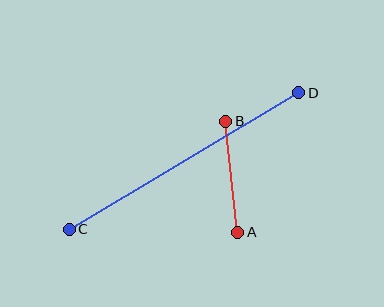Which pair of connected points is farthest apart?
Points C and D are farthest apart.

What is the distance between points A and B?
The distance is approximately 112 pixels.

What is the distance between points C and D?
The distance is approximately 267 pixels.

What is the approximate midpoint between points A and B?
The midpoint is at approximately (232, 177) pixels.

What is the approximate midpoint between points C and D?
The midpoint is at approximately (184, 161) pixels.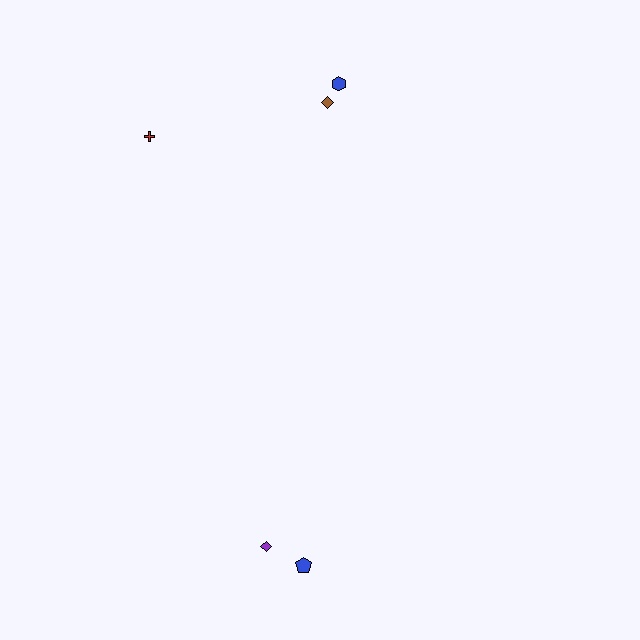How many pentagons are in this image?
There is 1 pentagon.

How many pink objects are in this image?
There are no pink objects.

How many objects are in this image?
There are 5 objects.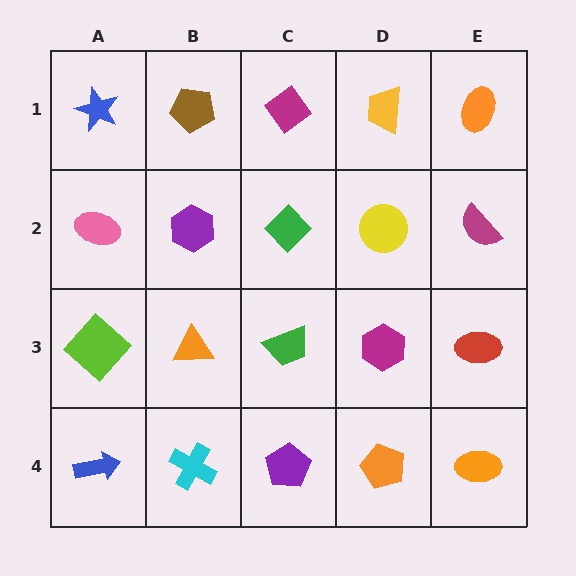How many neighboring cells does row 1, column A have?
2.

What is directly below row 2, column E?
A red ellipse.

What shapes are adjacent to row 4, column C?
A green trapezoid (row 3, column C), a cyan cross (row 4, column B), an orange pentagon (row 4, column D).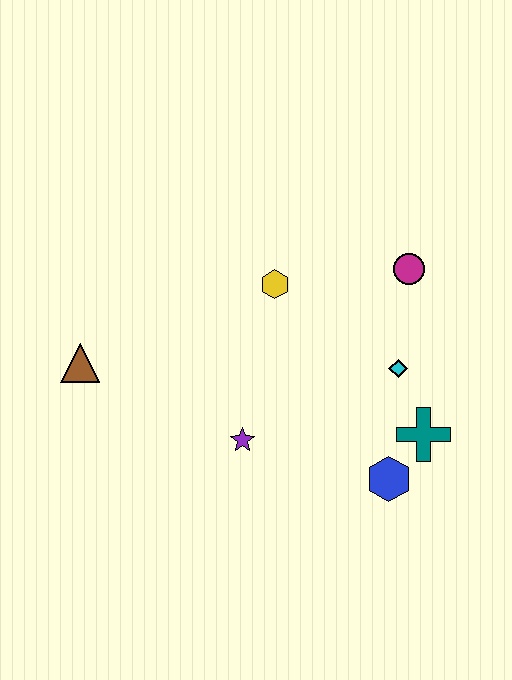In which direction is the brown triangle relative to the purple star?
The brown triangle is to the left of the purple star.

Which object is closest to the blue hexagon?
The teal cross is closest to the blue hexagon.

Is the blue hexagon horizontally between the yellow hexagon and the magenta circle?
Yes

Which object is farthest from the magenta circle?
The brown triangle is farthest from the magenta circle.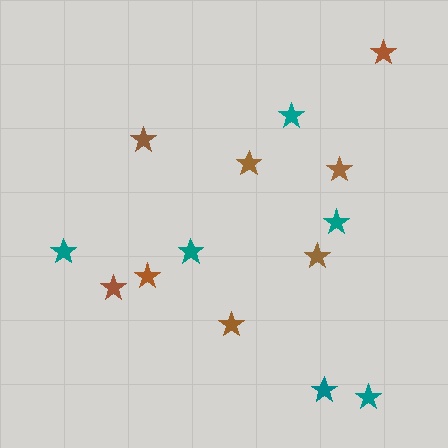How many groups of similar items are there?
There are 2 groups: one group of teal stars (6) and one group of brown stars (8).